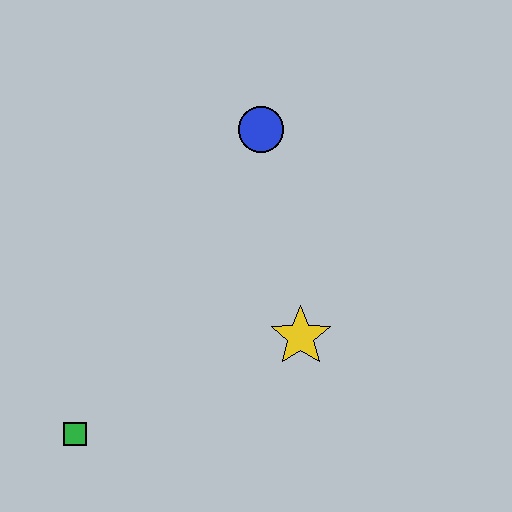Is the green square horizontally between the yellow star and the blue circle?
No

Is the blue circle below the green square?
No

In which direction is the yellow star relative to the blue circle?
The yellow star is below the blue circle.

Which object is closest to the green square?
The yellow star is closest to the green square.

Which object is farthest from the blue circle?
The green square is farthest from the blue circle.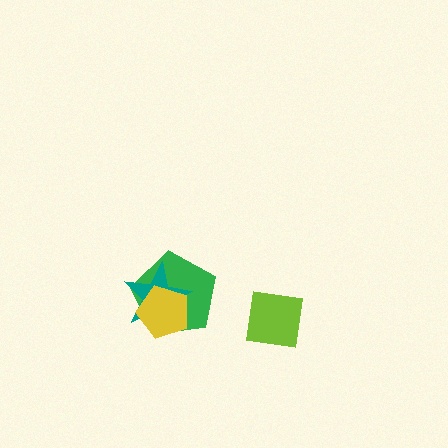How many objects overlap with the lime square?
0 objects overlap with the lime square.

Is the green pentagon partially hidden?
Yes, it is partially covered by another shape.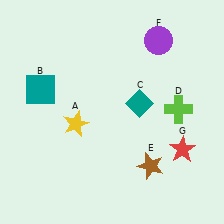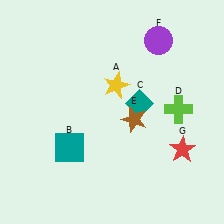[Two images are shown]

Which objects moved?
The objects that moved are: the yellow star (A), the teal square (B), the brown star (E).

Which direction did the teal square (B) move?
The teal square (B) moved down.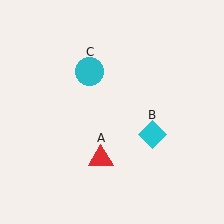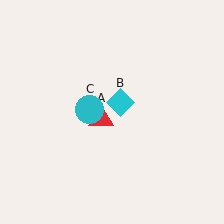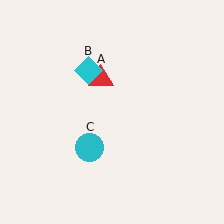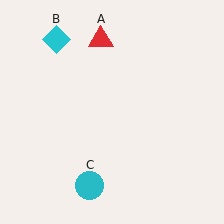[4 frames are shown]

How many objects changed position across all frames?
3 objects changed position: red triangle (object A), cyan diamond (object B), cyan circle (object C).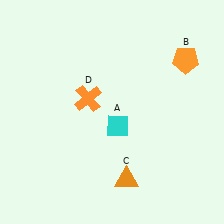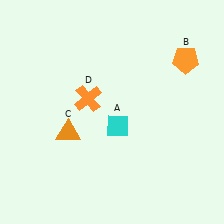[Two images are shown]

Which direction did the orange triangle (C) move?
The orange triangle (C) moved left.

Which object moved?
The orange triangle (C) moved left.